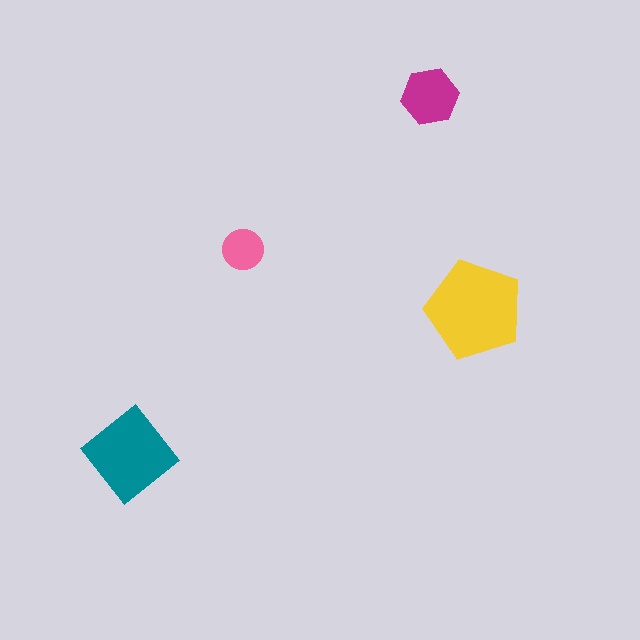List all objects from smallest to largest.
The pink circle, the magenta hexagon, the teal diamond, the yellow pentagon.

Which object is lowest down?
The teal diamond is bottommost.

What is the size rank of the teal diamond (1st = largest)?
2nd.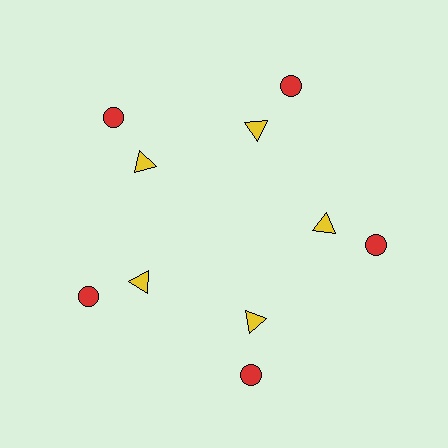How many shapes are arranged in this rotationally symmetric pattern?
There are 10 shapes, arranged in 5 groups of 2.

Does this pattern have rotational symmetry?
Yes, this pattern has 5-fold rotational symmetry. It looks the same after rotating 72 degrees around the center.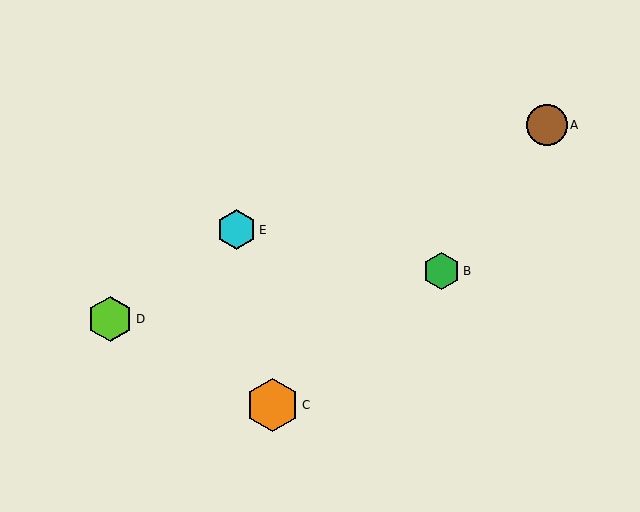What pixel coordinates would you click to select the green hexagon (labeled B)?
Click at (441, 271) to select the green hexagon B.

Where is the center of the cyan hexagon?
The center of the cyan hexagon is at (236, 230).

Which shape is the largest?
The orange hexagon (labeled C) is the largest.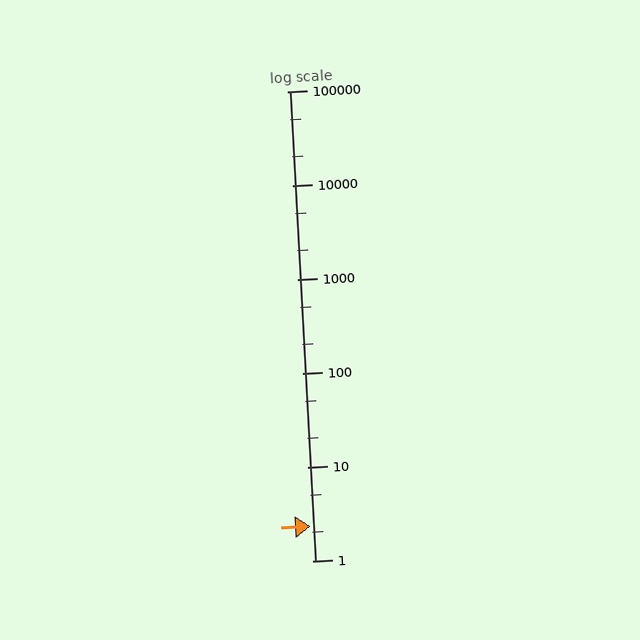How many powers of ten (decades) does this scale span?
The scale spans 5 decades, from 1 to 100000.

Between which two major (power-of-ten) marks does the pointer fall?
The pointer is between 1 and 10.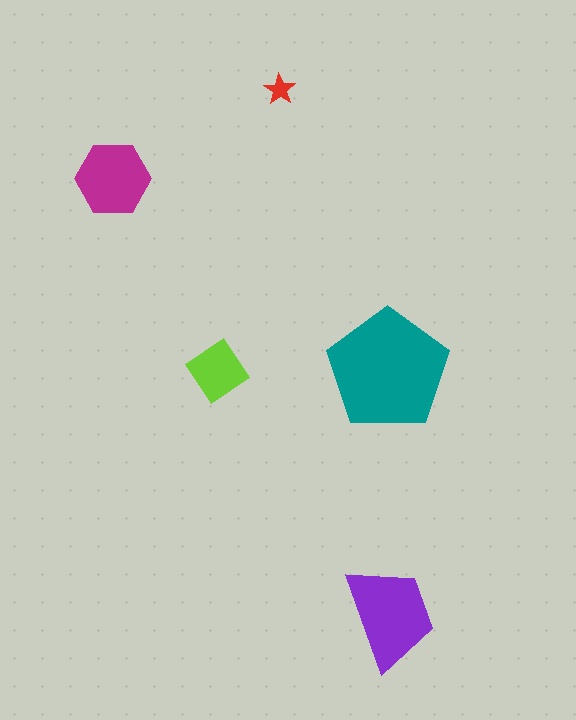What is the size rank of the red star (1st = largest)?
5th.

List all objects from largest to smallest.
The teal pentagon, the purple trapezoid, the magenta hexagon, the lime diamond, the red star.